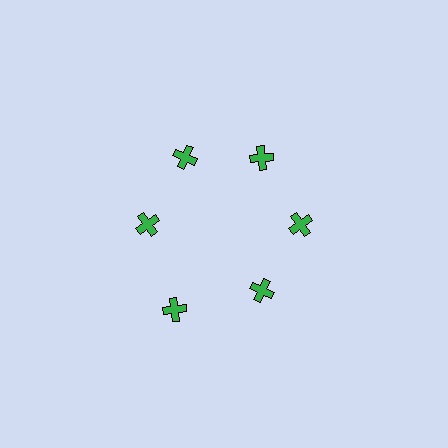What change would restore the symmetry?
The symmetry would be restored by moving it inward, back onto the ring so that all 6 crosses sit at equal angles and equal distance from the center.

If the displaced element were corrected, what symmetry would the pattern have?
It would have 6-fold rotational symmetry — the pattern would map onto itself every 60 degrees.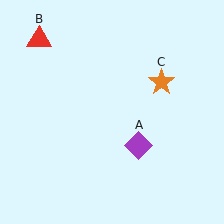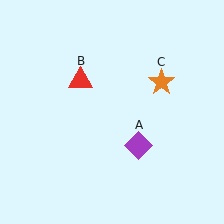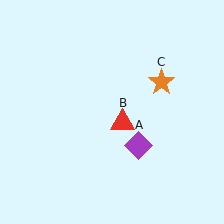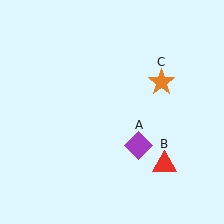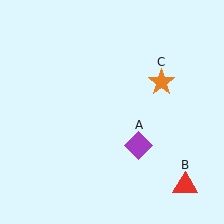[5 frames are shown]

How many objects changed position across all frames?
1 object changed position: red triangle (object B).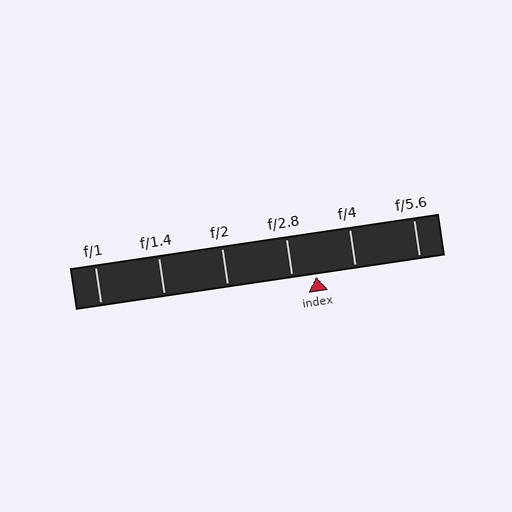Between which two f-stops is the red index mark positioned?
The index mark is between f/2.8 and f/4.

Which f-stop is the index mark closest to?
The index mark is closest to f/2.8.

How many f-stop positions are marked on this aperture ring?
There are 6 f-stop positions marked.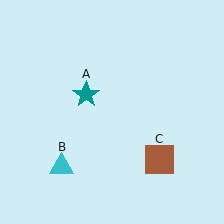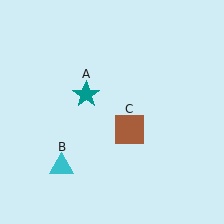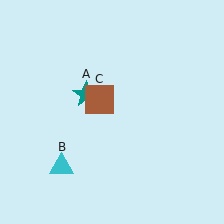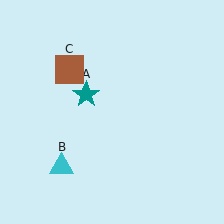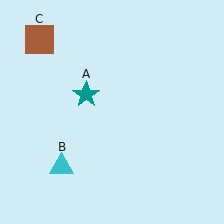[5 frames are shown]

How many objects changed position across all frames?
1 object changed position: brown square (object C).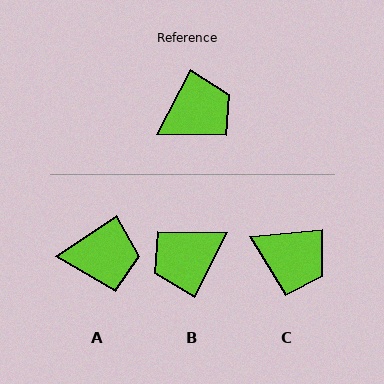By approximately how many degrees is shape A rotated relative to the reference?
Approximately 29 degrees clockwise.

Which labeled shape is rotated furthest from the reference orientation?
B, about 179 degrees away.